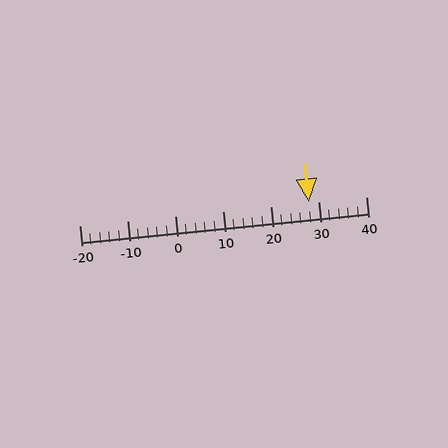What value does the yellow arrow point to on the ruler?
The yellow arrow points to approximately 28.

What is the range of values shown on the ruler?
The ruler shows values from -20 to 40.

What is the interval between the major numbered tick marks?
The major tick marks are spaced 10 units apart.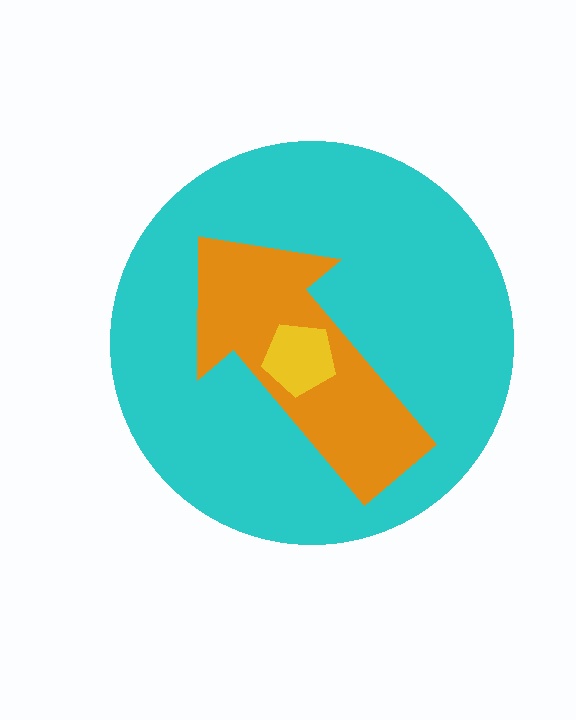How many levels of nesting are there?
3.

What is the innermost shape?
The yellow pentagon.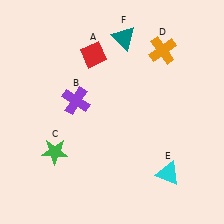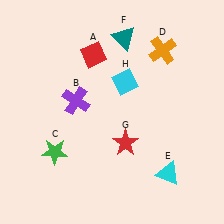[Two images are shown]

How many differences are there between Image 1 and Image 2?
There are 2 differences between the two images.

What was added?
A red star (G), a cyan diamond (H) were added in Image 2.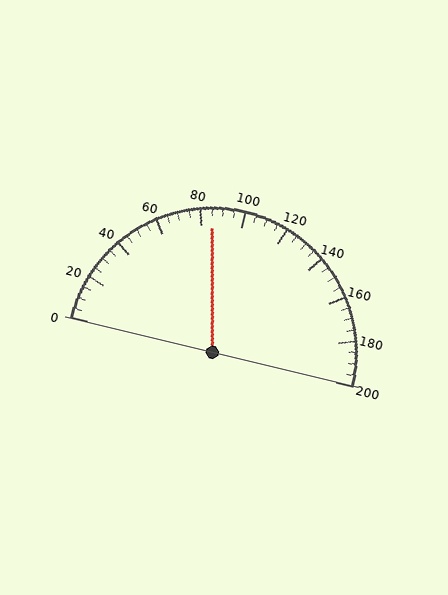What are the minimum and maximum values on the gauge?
The gauge ranges from 0 to 200.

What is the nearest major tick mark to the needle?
The nearest major tick mark is 80.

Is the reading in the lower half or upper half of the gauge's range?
The reading is in the lower half of the range (0 to 200).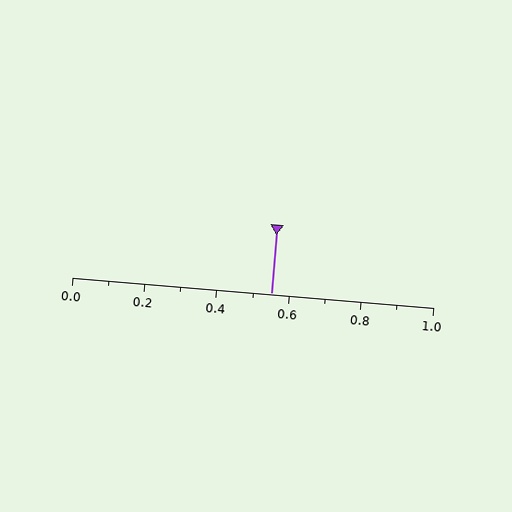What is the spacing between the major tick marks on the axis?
The major ticks are spaced 0.2 apart.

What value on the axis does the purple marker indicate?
The marker indicates approximately 0.55.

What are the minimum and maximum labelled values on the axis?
The axis runs from 0.0 to 1.0.